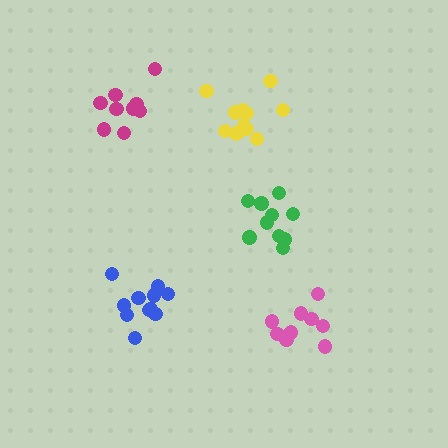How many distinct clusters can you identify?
There are 5 distinct clusters.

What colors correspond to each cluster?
The clusters are colored: blue, green, yellow, pink, magenta.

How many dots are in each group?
Group 1: 11 dots, Group 2: 10 dots, Group 3: 12 dots, Group 4: 10 dots, Group 5: 9 dots (52 total).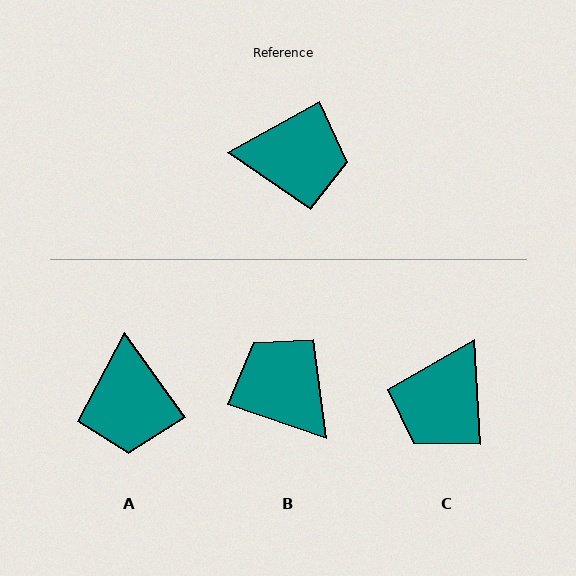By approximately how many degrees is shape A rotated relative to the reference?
Approximately 83 degrees clockwise.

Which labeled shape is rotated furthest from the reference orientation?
B, about 132 degrees away.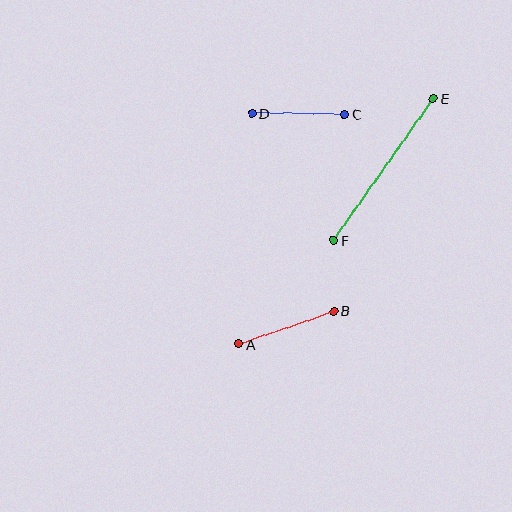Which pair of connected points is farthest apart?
Points E and F are farthest apart.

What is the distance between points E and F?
The distance is approximately 174 pixels.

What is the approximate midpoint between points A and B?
The midpoint is at approximately (286, 327) pixels.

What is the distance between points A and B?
The distance is approximately 101 pixels.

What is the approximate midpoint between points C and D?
The midpoint is at approximately (298, 114) pixels.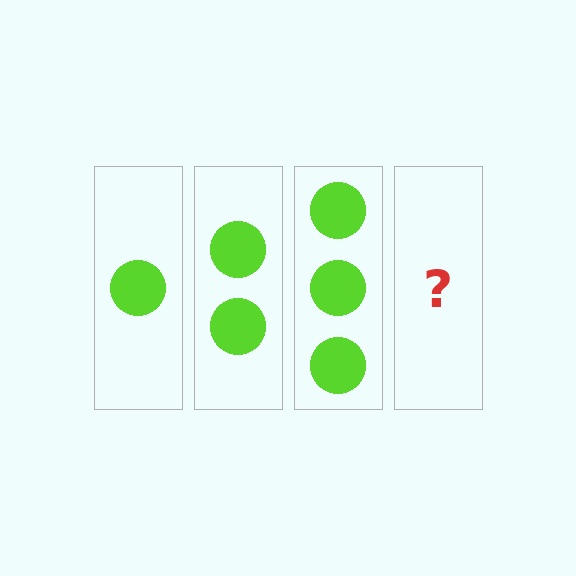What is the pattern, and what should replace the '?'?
The pattern is that each step adds one more circle. The '?' should be 4 circles.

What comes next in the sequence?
The next element should be 4 circles.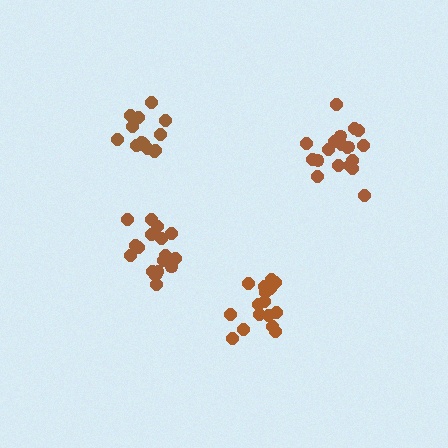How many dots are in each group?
Group 1: 16 dots, Group 2: 14 dots, Group 3: 17 dots, Group 4: 20 dots (67 total).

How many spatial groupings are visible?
There are 4 spatial groupings.